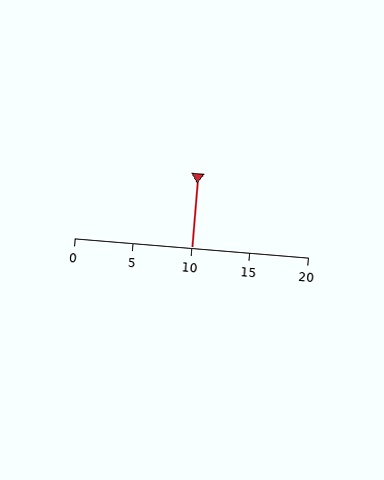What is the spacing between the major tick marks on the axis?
The major ticks are spaced 5 apart.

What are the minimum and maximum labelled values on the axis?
The axis runs from 0 to 20.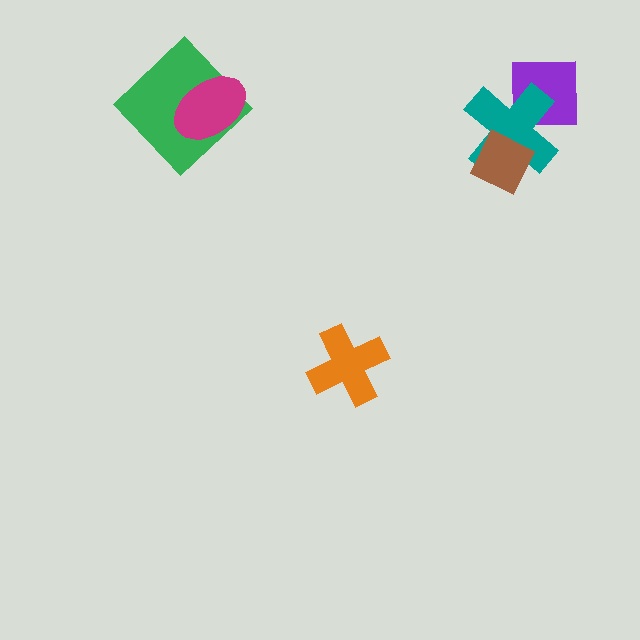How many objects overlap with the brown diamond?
1 object overlaps with the brown diamond.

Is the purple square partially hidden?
Yes, it is partially covered by another shape.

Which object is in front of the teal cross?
The brown diamond is in front of the teal cross.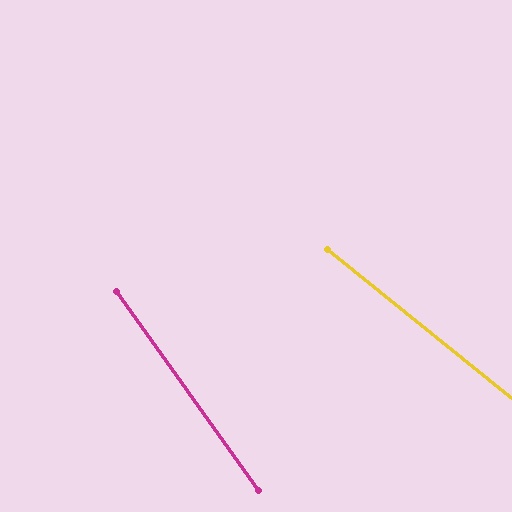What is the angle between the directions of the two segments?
Approximately 15 degrees.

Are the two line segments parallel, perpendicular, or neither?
Neither parallel nor perpendicular — they differ by about 15°.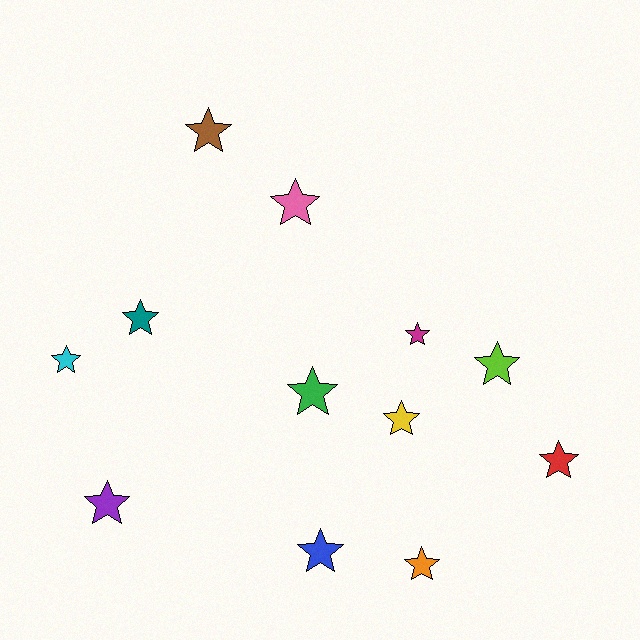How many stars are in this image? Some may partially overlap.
There are 12 stars.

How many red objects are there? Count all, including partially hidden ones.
There is 1 red object.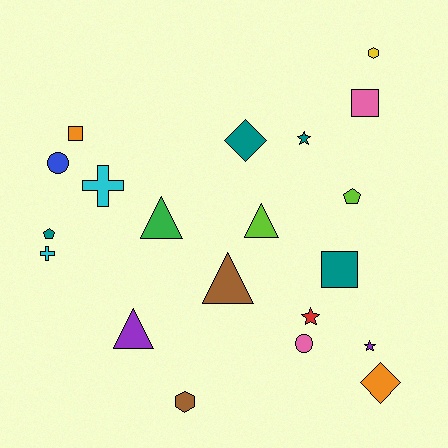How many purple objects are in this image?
There are 2 purple objects.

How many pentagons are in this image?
There are 2 pentagons.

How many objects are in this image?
There are 20 objects.